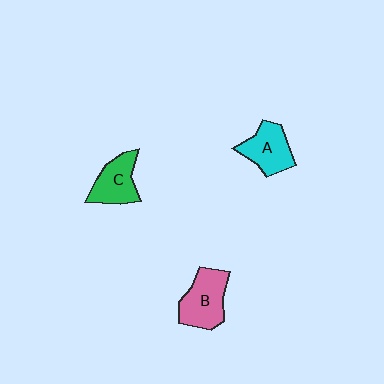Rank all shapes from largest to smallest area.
From largest to smallest: B (pink), A (cyan), C (green).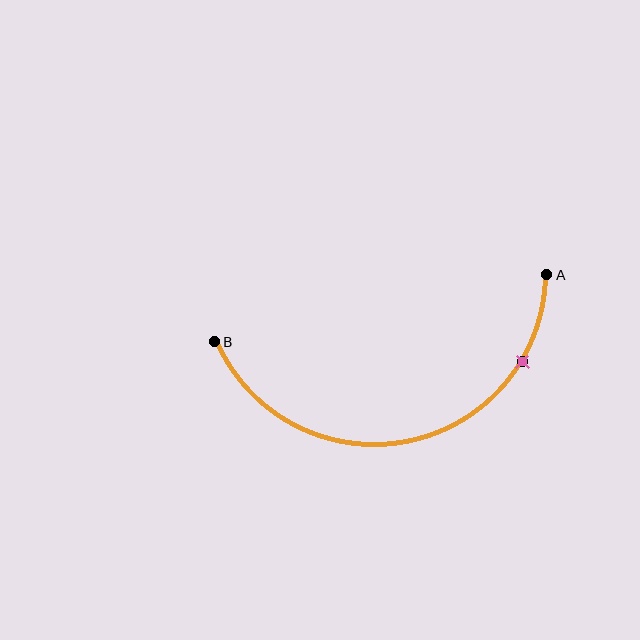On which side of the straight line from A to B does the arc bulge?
The arc bulges below the straight line connecting A and B.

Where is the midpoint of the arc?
The arc midpoint is the point on the curve farthest from the straight line joining A and B. It sits below that line.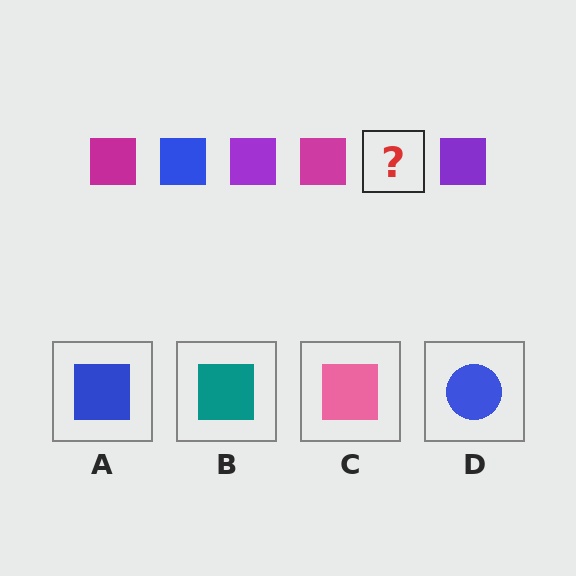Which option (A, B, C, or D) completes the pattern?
A.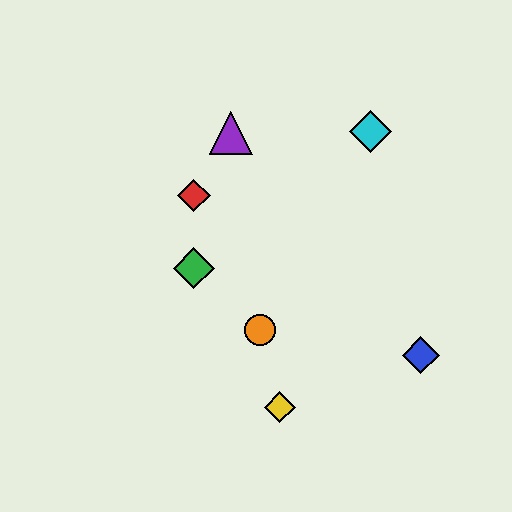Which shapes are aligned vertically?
The red diamond, the green diamond are aligned vertically.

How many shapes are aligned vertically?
2 shapes (the red diamond, the green diamond) are aligned vertically.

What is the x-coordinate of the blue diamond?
The blue diamond is at x≈421.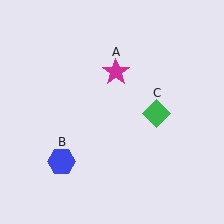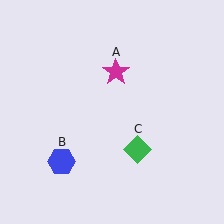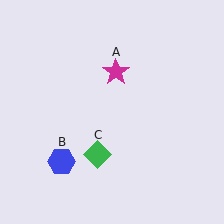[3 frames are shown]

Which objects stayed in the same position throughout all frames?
Magenta star (object A) and blue hexagon (object B) remained stationary.